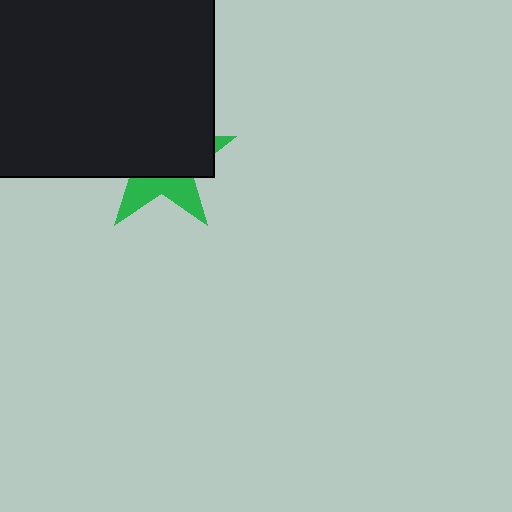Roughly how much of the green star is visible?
A small part of it is visible (roughly 33%).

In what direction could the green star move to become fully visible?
The green star could move down. That would shift it out from behind the black square entirely.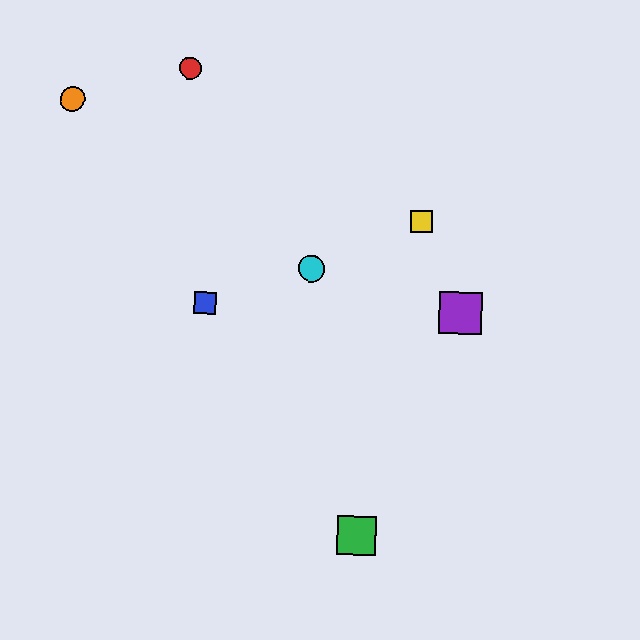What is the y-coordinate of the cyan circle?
The cyan circle is at y≈269.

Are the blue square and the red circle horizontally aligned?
No, the blue square is at y≈303 and the red circle is at y≈68.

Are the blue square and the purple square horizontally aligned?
Yes, both are at y≈303.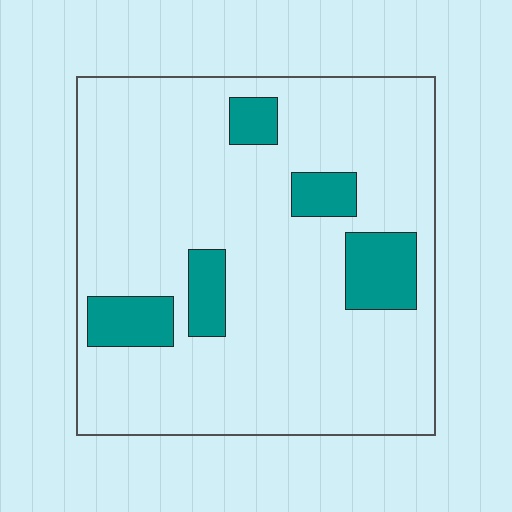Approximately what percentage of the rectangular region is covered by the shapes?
Approximately 15%.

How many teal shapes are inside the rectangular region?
5.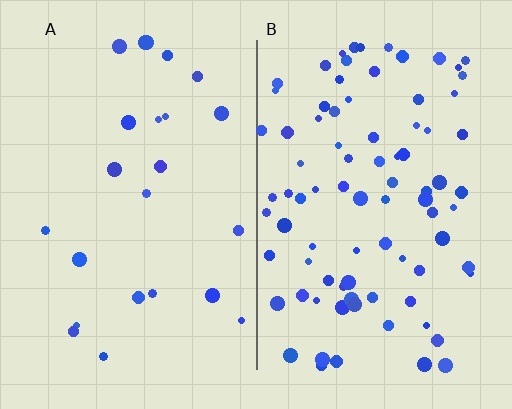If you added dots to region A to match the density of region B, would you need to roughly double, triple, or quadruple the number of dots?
Approximately quadruple.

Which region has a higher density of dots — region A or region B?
B (the right).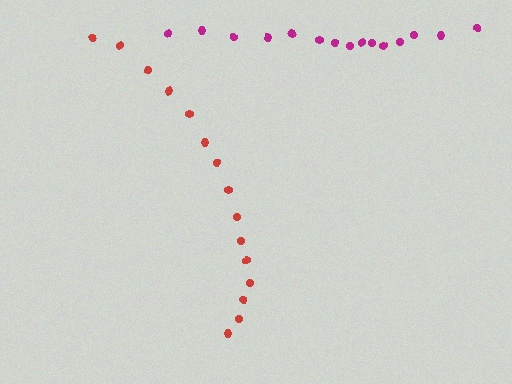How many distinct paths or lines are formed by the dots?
There are 2 distinct paths.